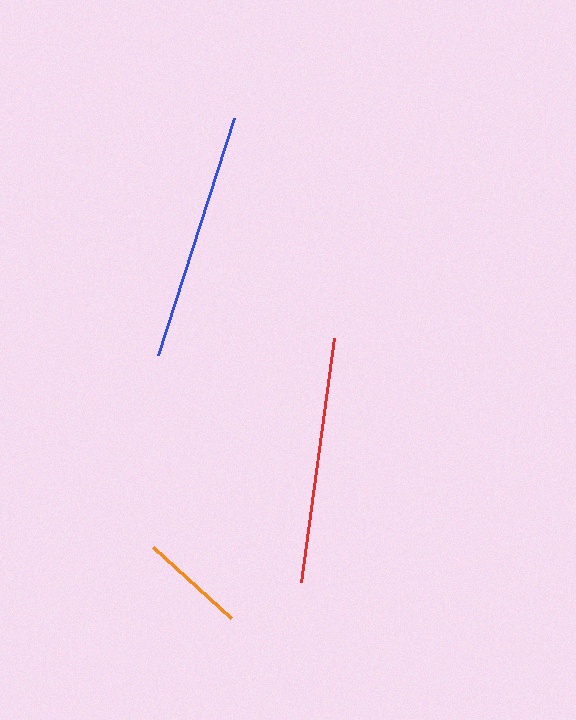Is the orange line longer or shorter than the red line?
The red line is longer than the orange line.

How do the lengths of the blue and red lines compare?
The blue and red lines are approximately the same length.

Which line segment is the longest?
The blue line is the longest at approximately 249 pixels.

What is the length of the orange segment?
The orange segment is approximately 105 pixels long.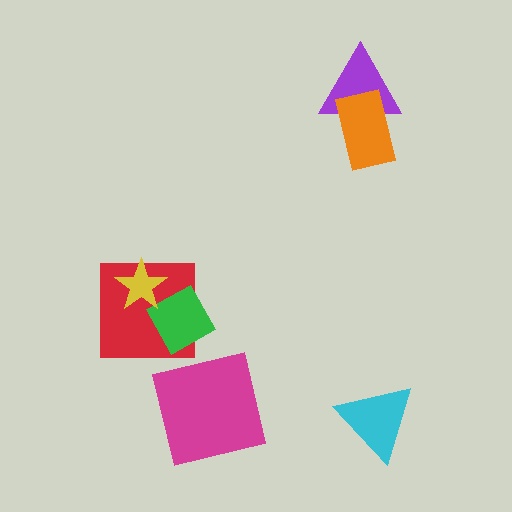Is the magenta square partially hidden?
No, no other shape covers it.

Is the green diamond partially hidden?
Yes, it is partially covered by another shape.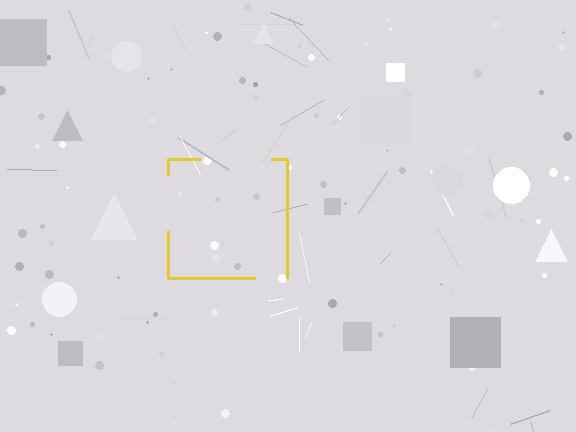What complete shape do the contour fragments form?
The contour fragments form a square.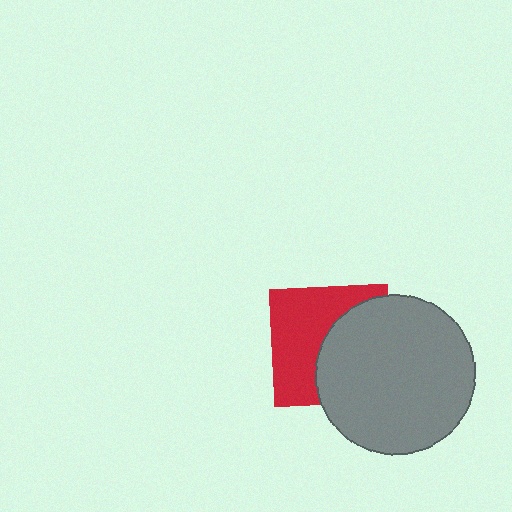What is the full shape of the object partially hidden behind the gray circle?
The partially hidden object is a red square.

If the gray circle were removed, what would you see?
You would see the complete red square.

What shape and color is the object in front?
The object in front is a gray circle.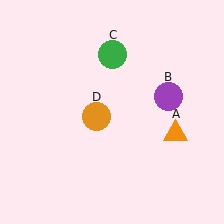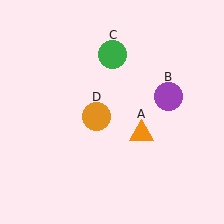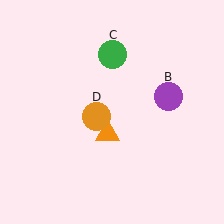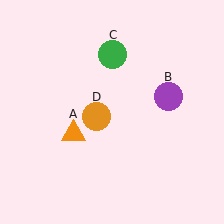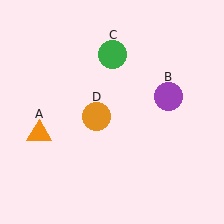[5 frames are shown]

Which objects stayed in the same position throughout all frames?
Purple circle (object B) and green circle (object C) and orange circle (object D) remained stationary.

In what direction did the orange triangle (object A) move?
The orange triangle (object A) moved left.